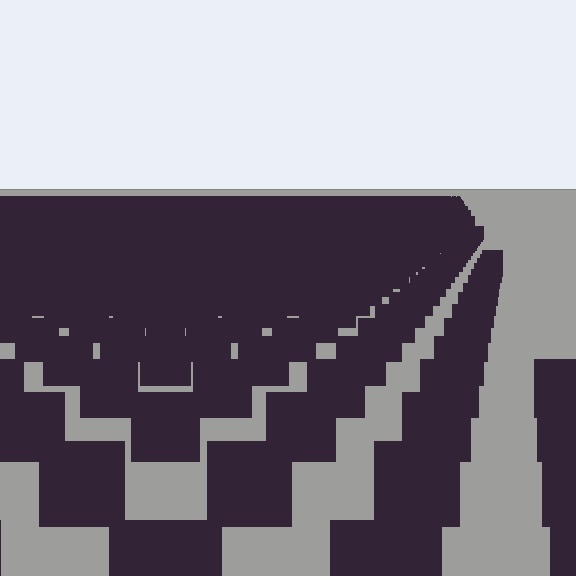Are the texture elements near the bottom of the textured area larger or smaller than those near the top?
Larger. Near the bottom, elements are closer to the viewer and appear at a bigger on-screen size.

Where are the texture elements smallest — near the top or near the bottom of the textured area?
Near the top.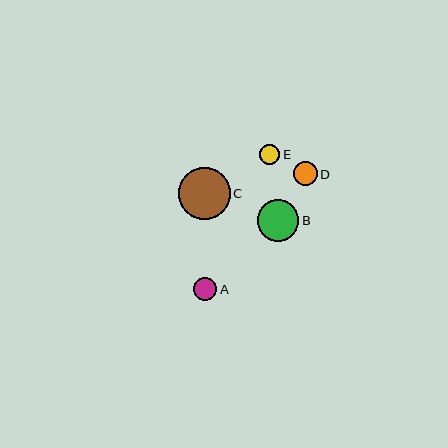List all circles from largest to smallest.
From largest to smallest: C, B, D, A, E.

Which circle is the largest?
Circle C is the largest with a size of approximately 52 pixels.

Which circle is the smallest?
Circle E is the smallest with a size of approximately 20 pixels.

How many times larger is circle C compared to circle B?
Circle C is approximately 1.2 times the size of circle B.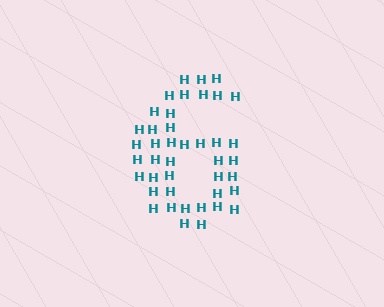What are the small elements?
The small elements are letter H's.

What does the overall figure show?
The overall figure shows the digit 6.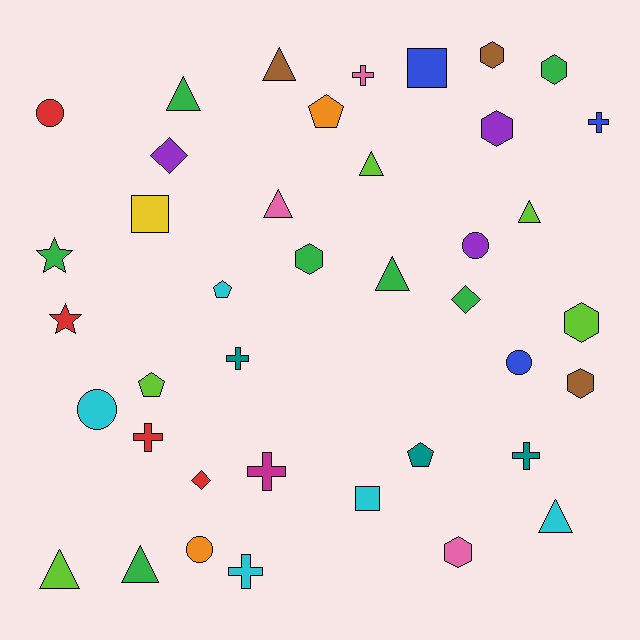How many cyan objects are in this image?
There are 5 cyan objects.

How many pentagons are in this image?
There are 4 pentagons.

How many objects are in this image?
There are 40 objects.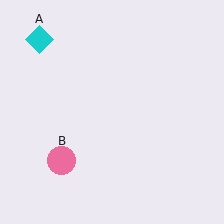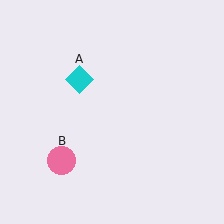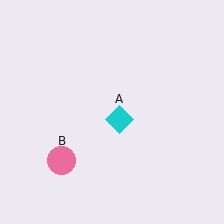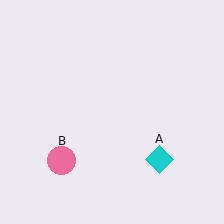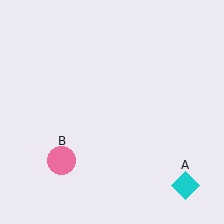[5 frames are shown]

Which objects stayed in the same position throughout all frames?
Pink circle (object B) remained stationary.